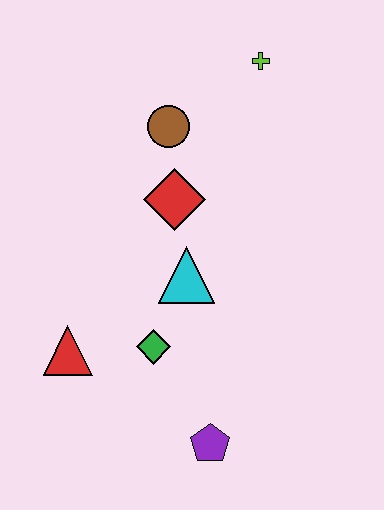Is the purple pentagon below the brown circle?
Yes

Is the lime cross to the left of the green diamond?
No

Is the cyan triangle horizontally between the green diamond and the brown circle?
No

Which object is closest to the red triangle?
The green diamond is closest to the red triangle.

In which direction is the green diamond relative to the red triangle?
The green diamond is to the right of the red triangle.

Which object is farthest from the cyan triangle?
The lime cross is farthest from the cyan triangle.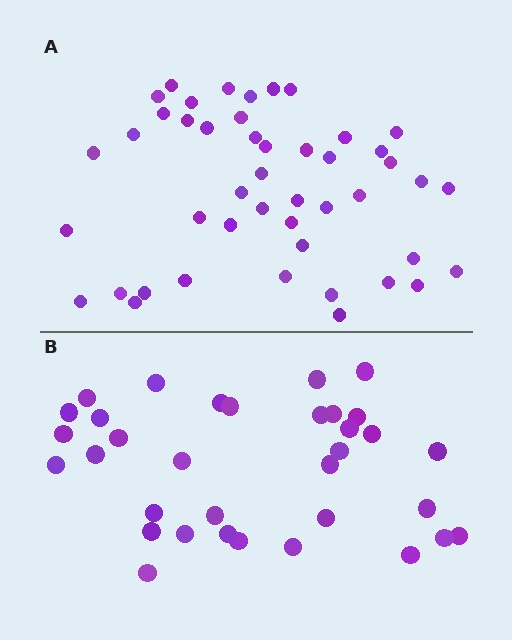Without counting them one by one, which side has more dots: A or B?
Region A (the top region) has more dots.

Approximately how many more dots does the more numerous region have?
Region A has roughly 12 or so more dots than region B.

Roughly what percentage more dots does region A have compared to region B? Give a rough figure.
About 35% more.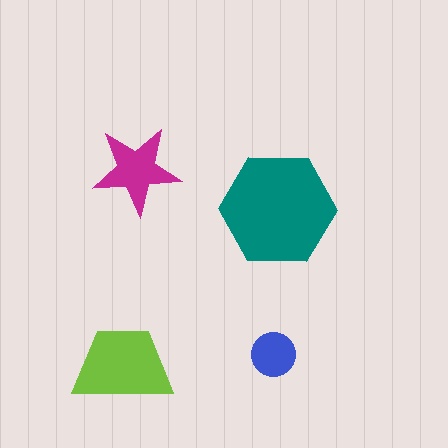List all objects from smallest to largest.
The blue circle, the magenta star, the lime trapezoid, the teal hexagon.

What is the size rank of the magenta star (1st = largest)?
3rd.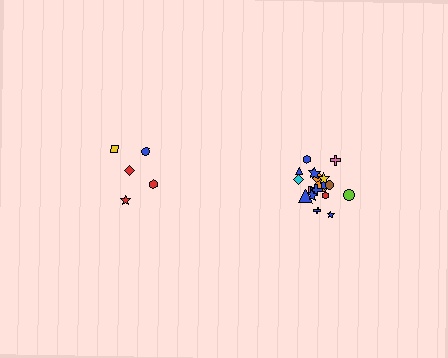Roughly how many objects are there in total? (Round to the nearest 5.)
Roughly 25 objects in total.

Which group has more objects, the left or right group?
The right group.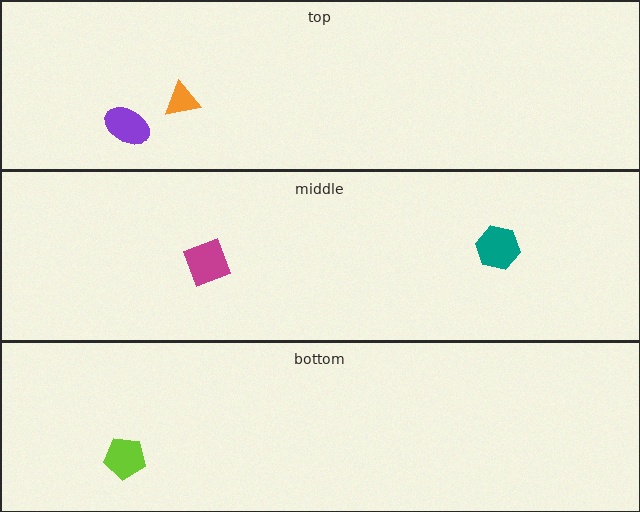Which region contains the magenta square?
The middle region.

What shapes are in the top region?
The purple ellipse, the orange triangle.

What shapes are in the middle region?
The magenta square, the teal hexagon.